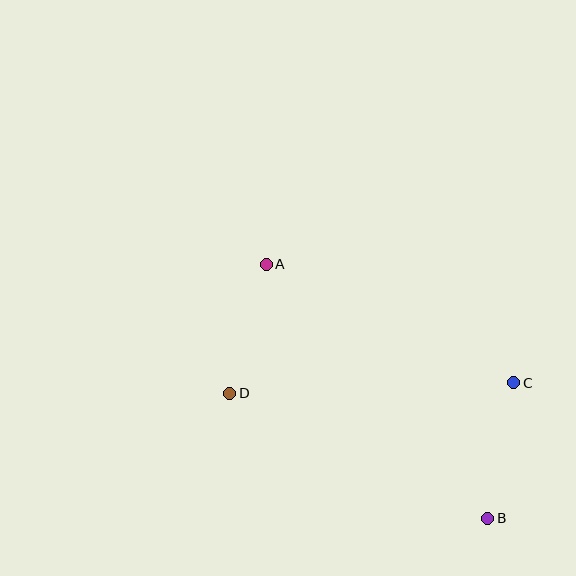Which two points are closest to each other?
Points A and D are closest to each other.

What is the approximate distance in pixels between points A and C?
The distance between A and C is approximately 275 pixels.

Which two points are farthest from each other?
Points A and B are farthest from each other.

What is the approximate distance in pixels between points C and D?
The distance between C and D is approximately 284 pixels.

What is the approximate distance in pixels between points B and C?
The distance between B and C is approximately 138 pixels.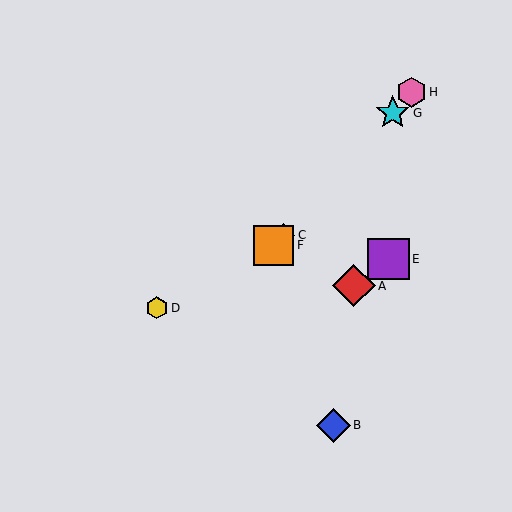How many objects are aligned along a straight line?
4 objects (C, F, G, H) are aligned along a straight line.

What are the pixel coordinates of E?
Object E is at (389, 259).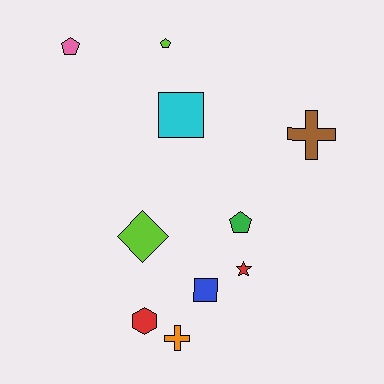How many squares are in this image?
There are 2 squares.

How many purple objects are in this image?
There are no purple objects.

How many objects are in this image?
There are 10 objects.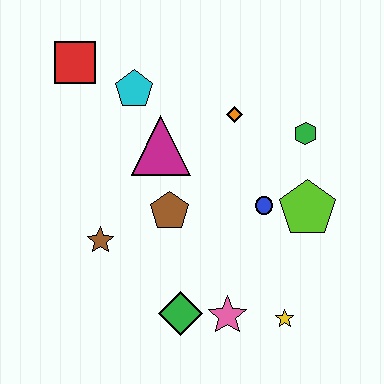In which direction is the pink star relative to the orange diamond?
The pink star is below the orange diamond.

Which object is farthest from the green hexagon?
The red square is farthest from the green hexagon.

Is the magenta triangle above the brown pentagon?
Yes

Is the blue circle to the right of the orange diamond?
Yes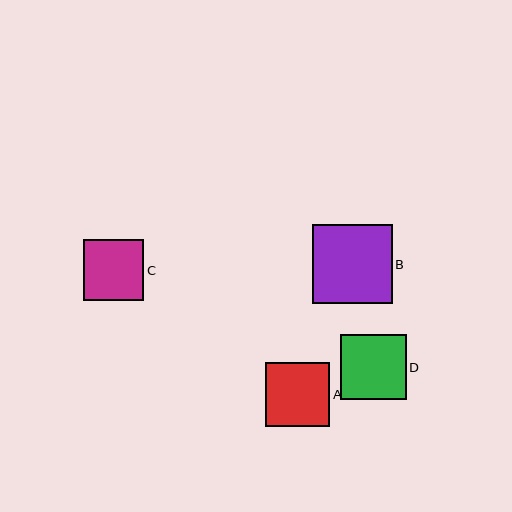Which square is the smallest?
Square C is the smallest with a size of approximately 60 pixels.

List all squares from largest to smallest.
From largest to smallest: B, D, A, C.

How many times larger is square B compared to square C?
Square B is approximately 1.3 times the size of square C.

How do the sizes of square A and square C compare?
Square A and square C are approximately the same size.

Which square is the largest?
Square B is the largest with a size of approximately 80 pixels.